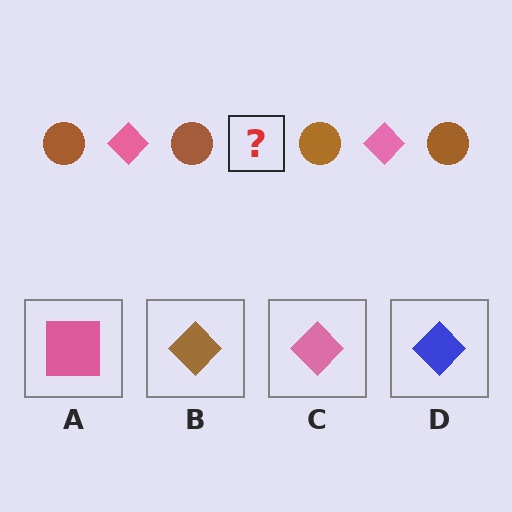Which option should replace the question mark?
Option C.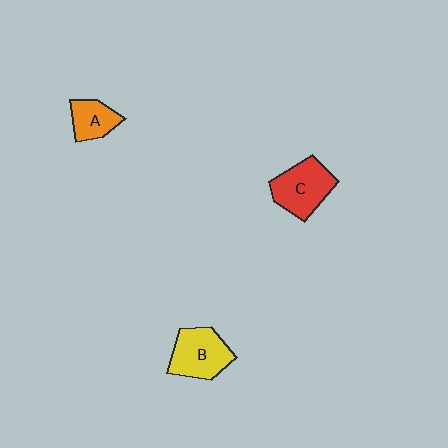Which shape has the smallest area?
Shape A (orange).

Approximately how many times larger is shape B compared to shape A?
Approximately 1.6 times.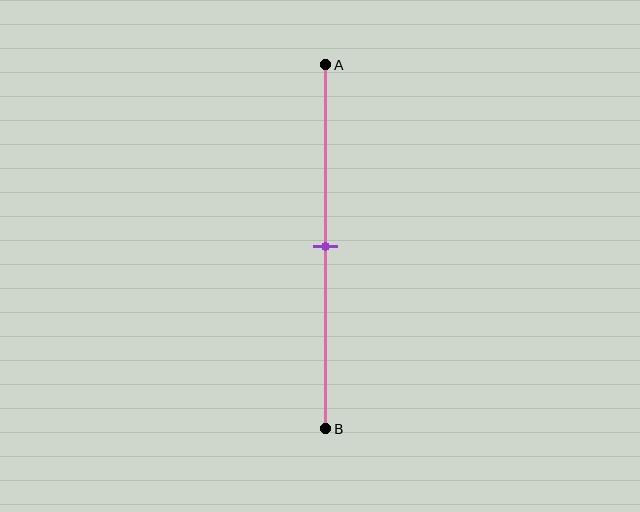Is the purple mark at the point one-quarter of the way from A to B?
No, the mark is at about 50% from A, not at the 25% one-quarter point.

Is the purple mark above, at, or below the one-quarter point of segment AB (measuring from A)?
The purple mark is below the one-quarter point of segment AB.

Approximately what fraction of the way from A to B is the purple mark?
The purple mark is approximately 50% of the way from A to B.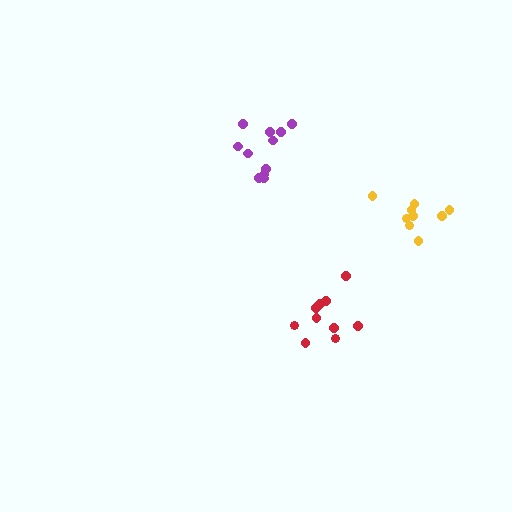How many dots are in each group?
Group 1: 10 dots, Group 2: 9 dots, Group 3: 11 dots (30 total).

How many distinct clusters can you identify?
There are 3 distinct clusters.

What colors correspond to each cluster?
The clusters are colored: red, yellow, purple.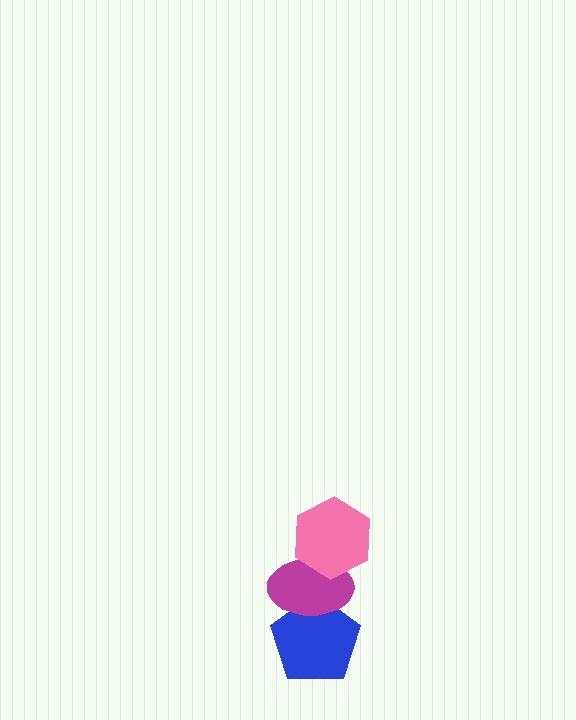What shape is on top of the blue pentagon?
The magenta ellipse is on top of the blue pentagon.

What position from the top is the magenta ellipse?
The magenta ellipse is 2nd from the top.